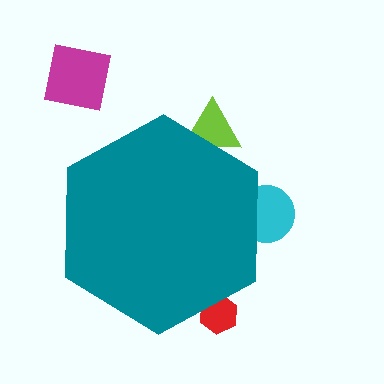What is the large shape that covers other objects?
A teal hexagon.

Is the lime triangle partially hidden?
Yes, the lime triangle is partially hidden behind the teal hexagon.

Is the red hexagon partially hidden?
Yes, the red hexagon is partially hidden behind the teal hexagon.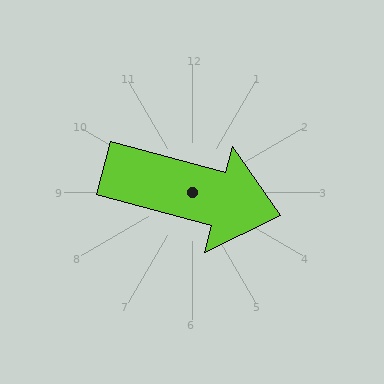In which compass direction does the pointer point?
East.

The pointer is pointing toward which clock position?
Roughly 4 o'clock.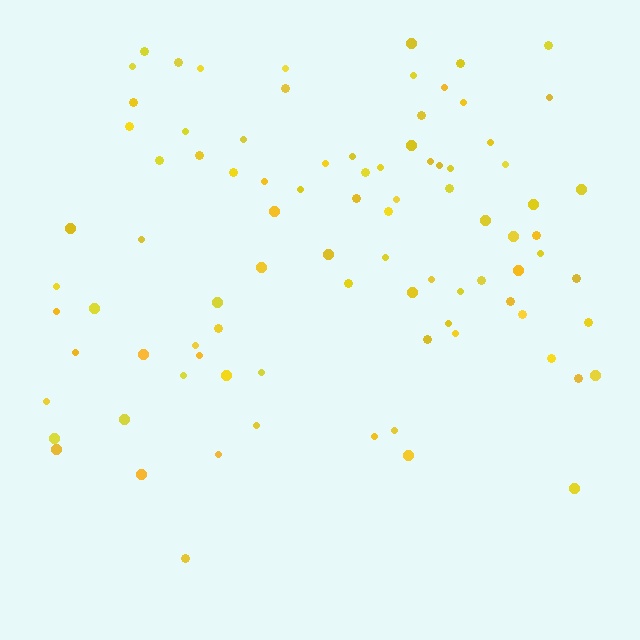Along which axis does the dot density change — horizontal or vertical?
Vertical.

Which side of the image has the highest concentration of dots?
The top.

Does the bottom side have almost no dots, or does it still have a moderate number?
Still a moderate number, just noticeably fewer than the top.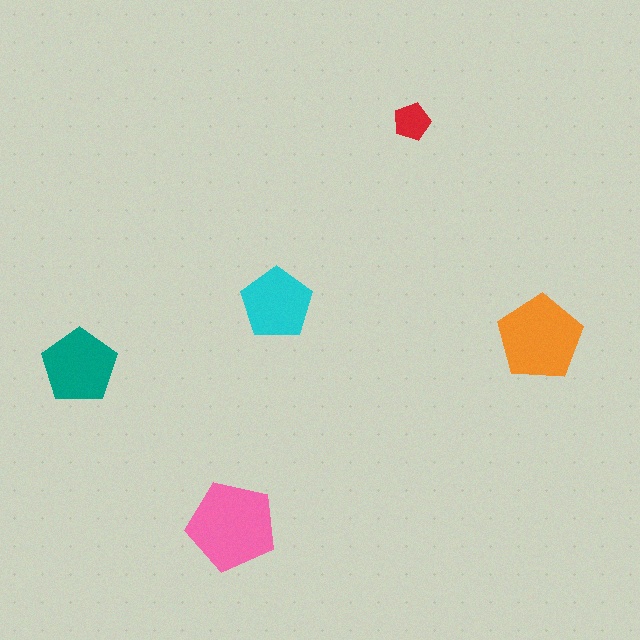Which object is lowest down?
The pink pentagon is bottommost.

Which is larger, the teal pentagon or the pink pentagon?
The pink one.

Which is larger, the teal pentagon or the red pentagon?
The teal one.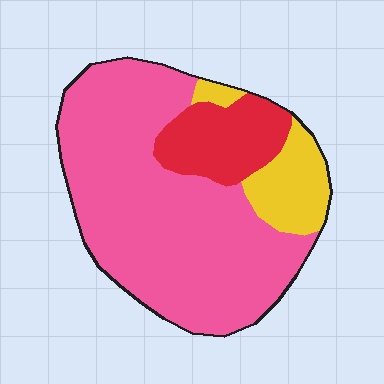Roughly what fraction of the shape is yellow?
Yellow takes up less than a quarter of the shape.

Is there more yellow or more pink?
Pink.